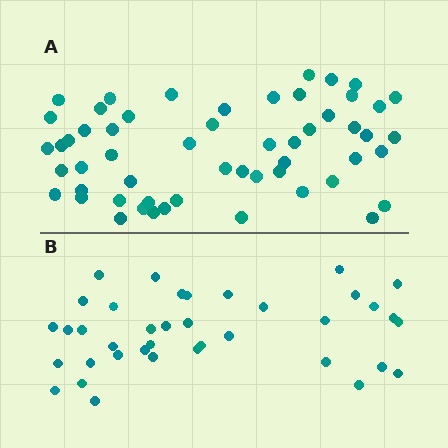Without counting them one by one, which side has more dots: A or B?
Region A (the top region) has more dots.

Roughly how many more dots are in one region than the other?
Region A has approximately 15 more dots than region B.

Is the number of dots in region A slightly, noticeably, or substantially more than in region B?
Region A has noticeably more, but not dramatically so. The ratio is roughly 1.4 to 1.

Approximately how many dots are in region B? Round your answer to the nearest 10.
About 40 dots. (The exact count is 38, which rounds to 40.)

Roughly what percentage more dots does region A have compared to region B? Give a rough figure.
About 45% more.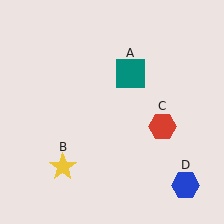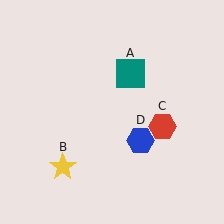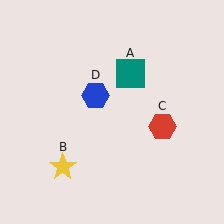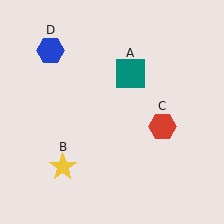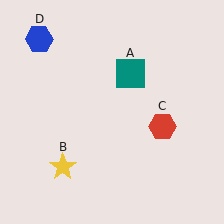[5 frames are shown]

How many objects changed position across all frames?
1 object changed position: blue hexagon (object D).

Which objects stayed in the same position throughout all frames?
Teal square (object A) and yellow star (object B) and red hexagon (object C) remained stationary.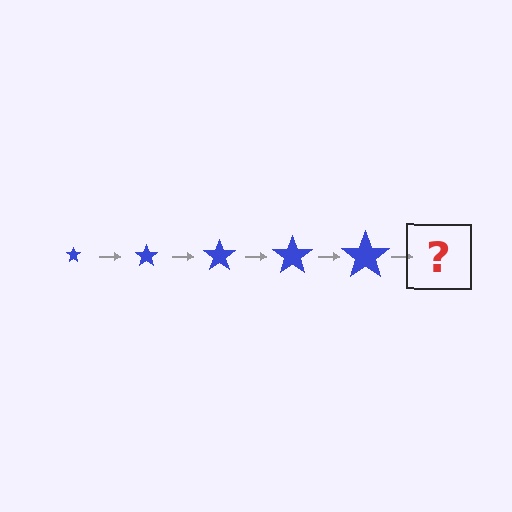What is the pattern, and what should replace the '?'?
The pattern is that the star gets progressively larger each step. The '?' should be a blue star, larger than the previous one.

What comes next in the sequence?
The next element should be a blue star, larger than the previous one.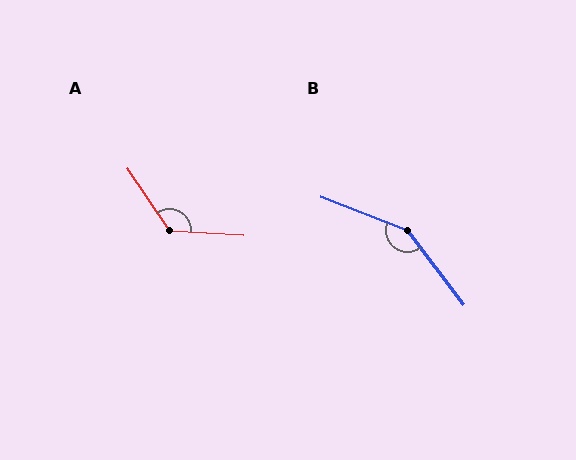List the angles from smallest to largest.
A (128°), B (149°).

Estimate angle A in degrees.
Approximately 128 degrees.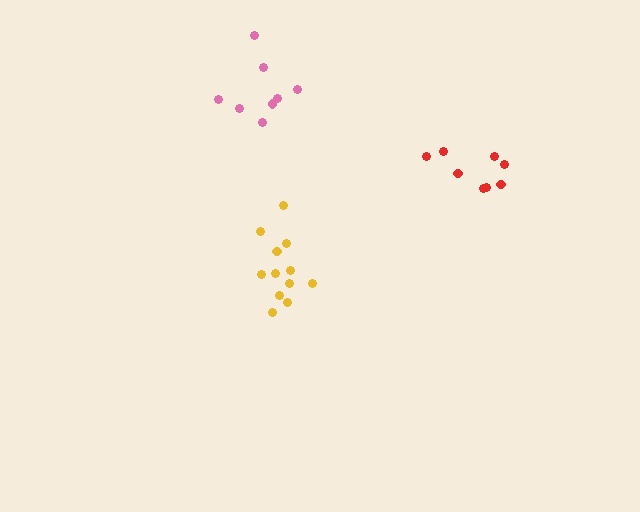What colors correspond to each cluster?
The clusters are colored: pink, red, yellow.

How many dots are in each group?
Group 1: 8 dots, Group 2: 8 dots, Group 3: 12 dots (28 total).